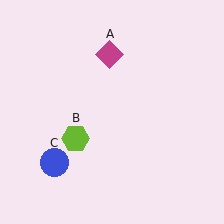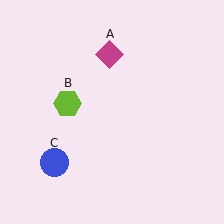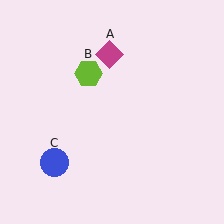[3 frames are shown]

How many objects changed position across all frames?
1 object changed position: lime hexagon (object B).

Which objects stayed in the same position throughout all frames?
Magenta diamond (object A) and blue circle (object C) remained stationary.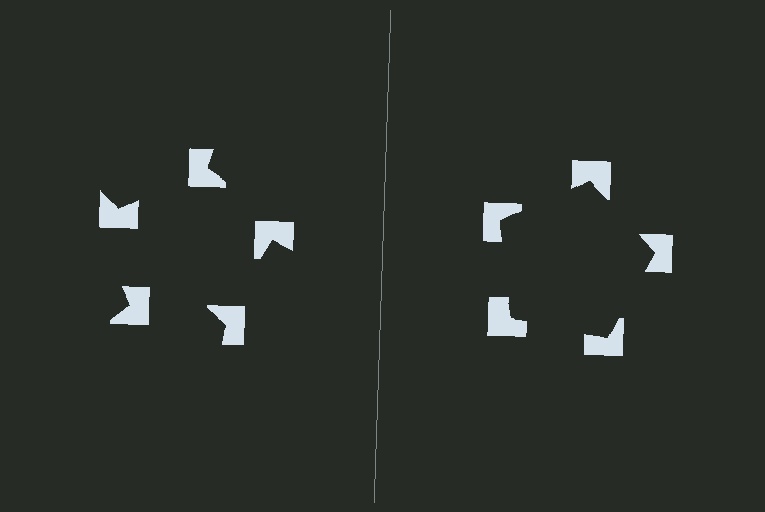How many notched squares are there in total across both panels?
10 — 5 on each side.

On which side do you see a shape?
An illusory pentagon appears on the right side. On the left side the wedge cuts are rotated, so no coherent shape forms.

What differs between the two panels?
The notched squares are positioned identically on both sides; only the wedge orientations differ. On the right they align to a pentagon; on the left they are misaligned.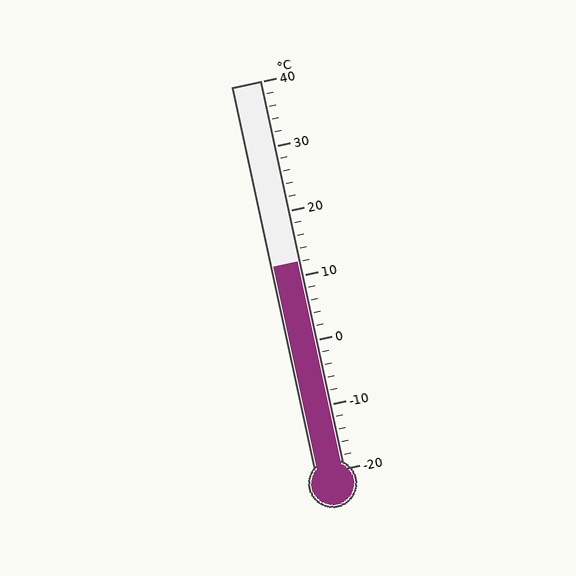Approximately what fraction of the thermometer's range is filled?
The thermometer is filled to approximately 55% of its range.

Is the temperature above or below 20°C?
The temperature is below 20°C.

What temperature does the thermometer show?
The thermometer shows approximately 12°C.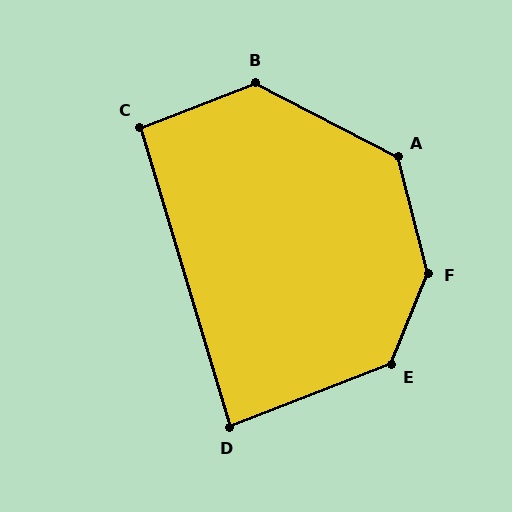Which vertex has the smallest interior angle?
D, at approximately 85 degrees.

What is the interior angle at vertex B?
Approximately 131 degrees (obtuse).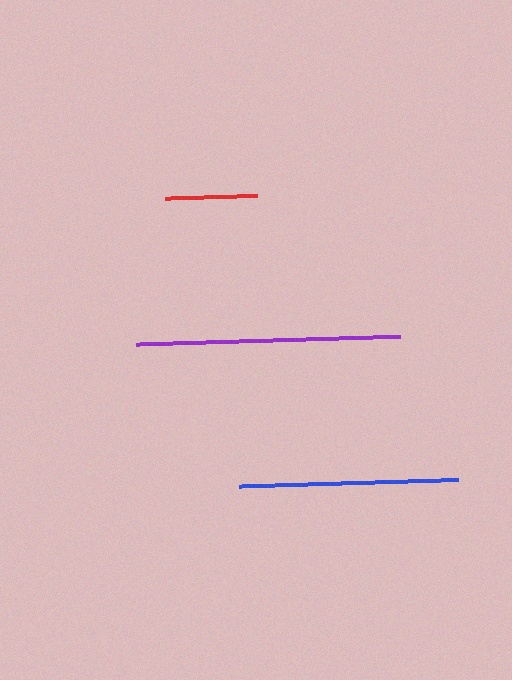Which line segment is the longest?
The purple line is the longest at approximately 264 pixels.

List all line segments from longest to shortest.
From longest to shortest: purple, blue, red.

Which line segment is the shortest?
The red line is the shortest at approximately 91 pixels.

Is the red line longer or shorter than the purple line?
The purple line is longer than the red line.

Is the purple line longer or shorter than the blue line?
The purple line is longer than the blue line.